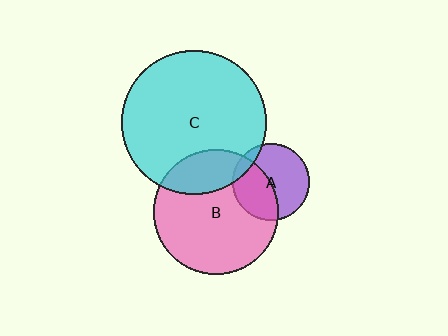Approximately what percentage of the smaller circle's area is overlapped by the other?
Approximately 25%.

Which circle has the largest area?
Circle C (cyan).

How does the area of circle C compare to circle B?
Approximately 1.4 times.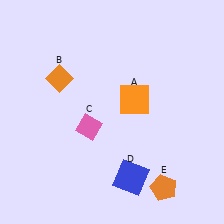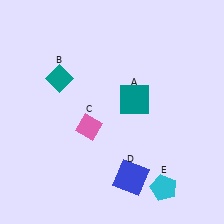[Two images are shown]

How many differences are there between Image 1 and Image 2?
There are 3 differences between the two images.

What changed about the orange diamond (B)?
In Image 1, B is orange. In Image 2, it changed to teal.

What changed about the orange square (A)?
In Image 1, A is orange. In Image 2, it changed to teal.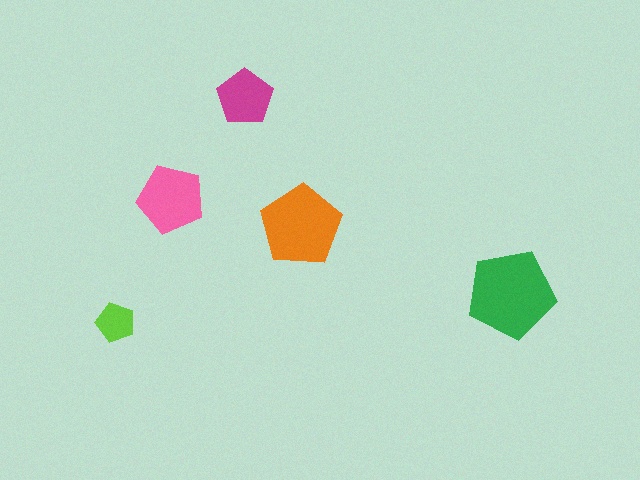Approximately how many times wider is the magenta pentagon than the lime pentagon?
About 1.5 times wider.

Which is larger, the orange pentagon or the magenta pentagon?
The orange one.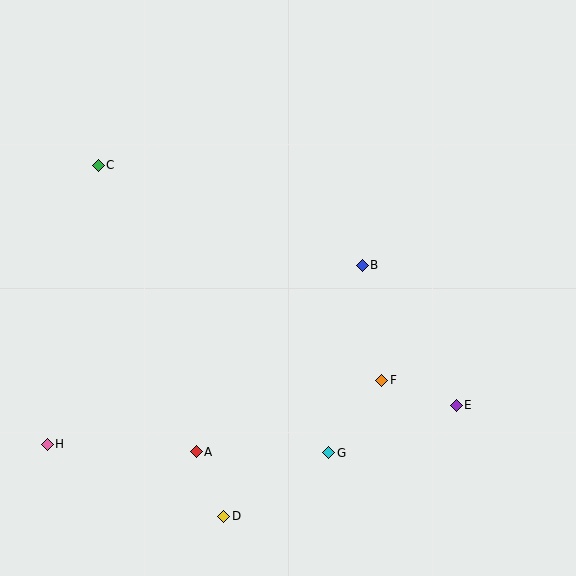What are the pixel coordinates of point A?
Point A is at (196, 452).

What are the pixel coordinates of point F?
Point F is at (382, 380).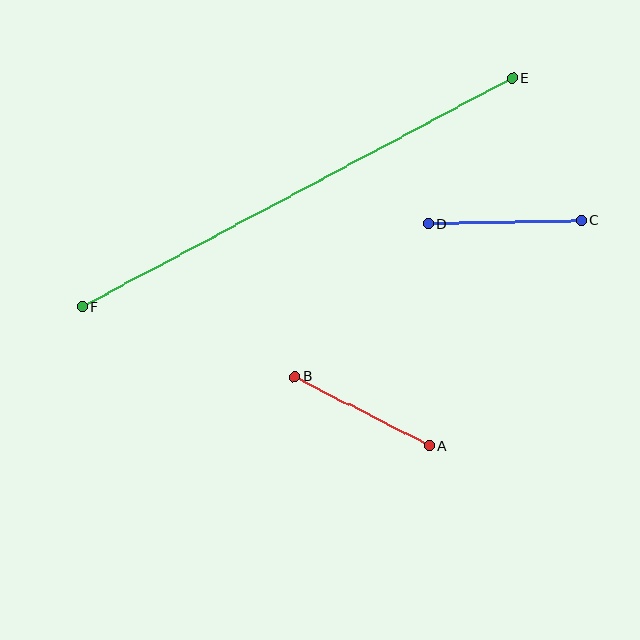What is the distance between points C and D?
The distance is approximately 153 pixels.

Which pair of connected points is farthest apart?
Points E and F are farthest apart.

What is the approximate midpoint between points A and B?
The midpoint is at approximately (362, 411) pixels.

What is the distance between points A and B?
The distance is approximately 151 pixels.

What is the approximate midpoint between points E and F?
The midpoint is at approximately (297, 193) pixels.